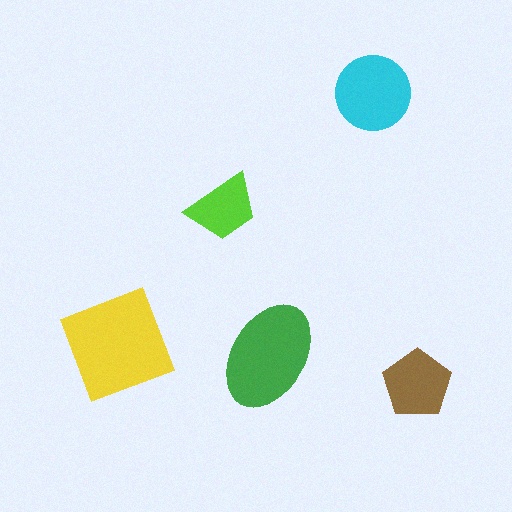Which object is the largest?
The yellow square.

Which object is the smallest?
The lime trapezoid.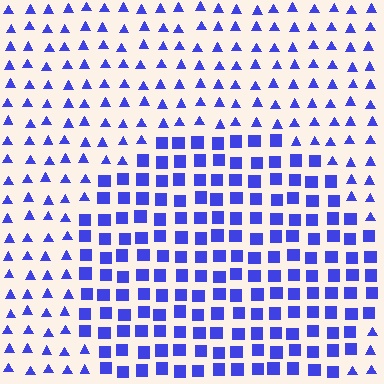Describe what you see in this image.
The image is filled with small blue elements arranged in a uniform grid. A circle-shaped region contains squares, while the surrounding area contains triangles. The boundary is defined purely by the change in element shape.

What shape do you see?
I see a circle.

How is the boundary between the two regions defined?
The boundary is defined by a change in element shape: squares inside vs. triangles outside. All elements share the same color and spacing.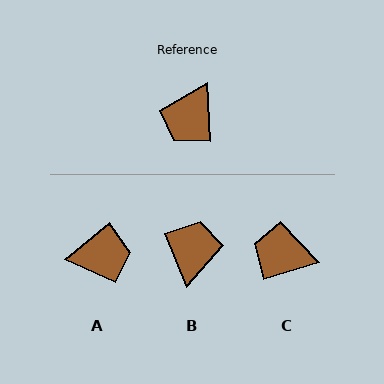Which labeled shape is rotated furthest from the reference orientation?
B, about 161 degrees away.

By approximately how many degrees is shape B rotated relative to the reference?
Approximately 161 degrees clockwise.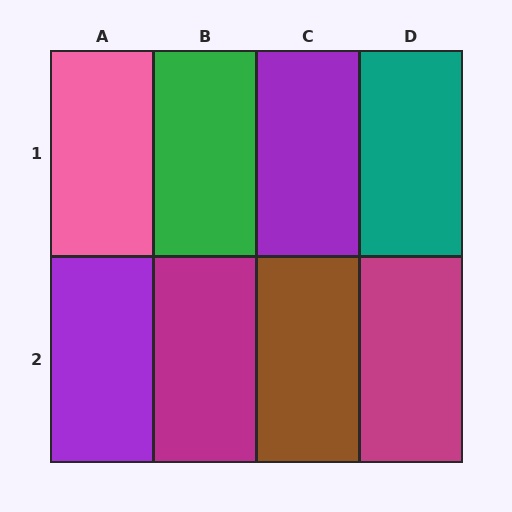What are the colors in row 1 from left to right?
Pink, green, purple, teal.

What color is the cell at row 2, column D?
Magenta.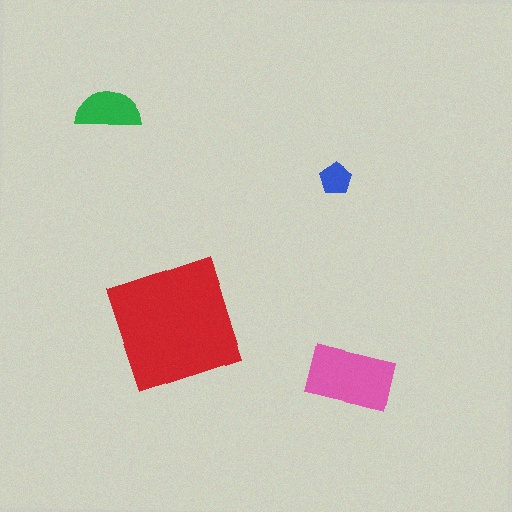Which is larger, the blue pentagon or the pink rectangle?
The pink rectangle.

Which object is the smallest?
The blue pentagon.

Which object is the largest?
The red square.